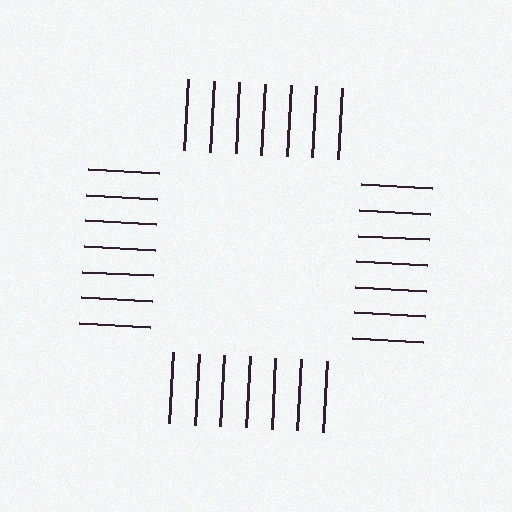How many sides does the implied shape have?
4 sides — the line-ends trace a square.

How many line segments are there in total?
28 — 7 along each of the 4 edges.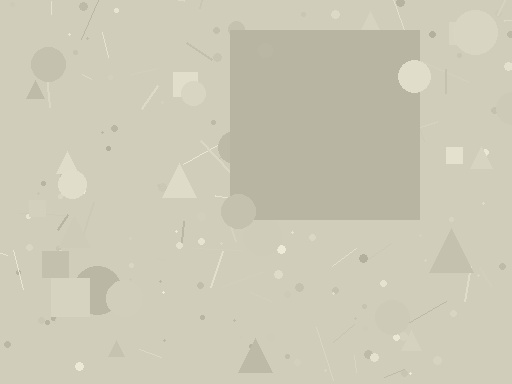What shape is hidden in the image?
A square is hidden in the image.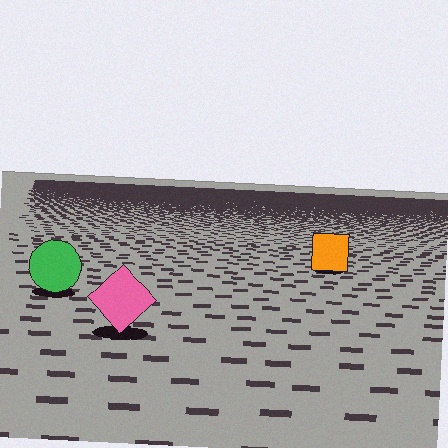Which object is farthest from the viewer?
The orange square is farthest from the viewer. It appears smaller and the ground texture around it is denser.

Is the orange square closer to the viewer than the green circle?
No. The green circle is closer — you can tell from the texture gradient: the ground texture is coarser near it.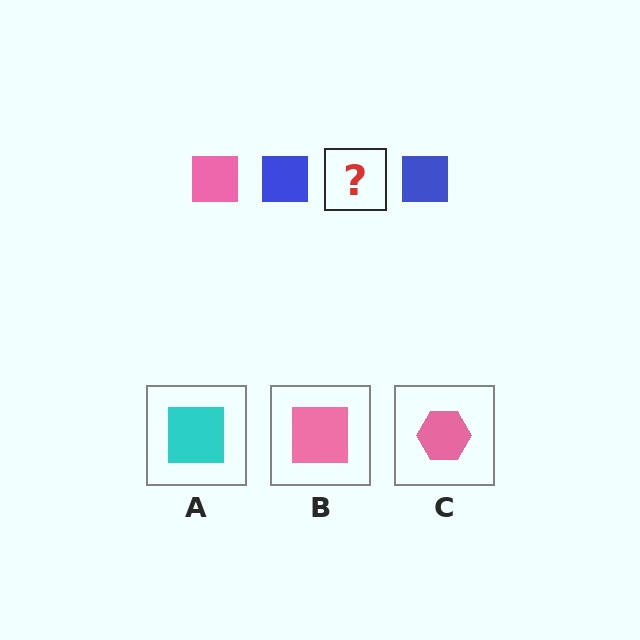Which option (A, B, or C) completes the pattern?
B.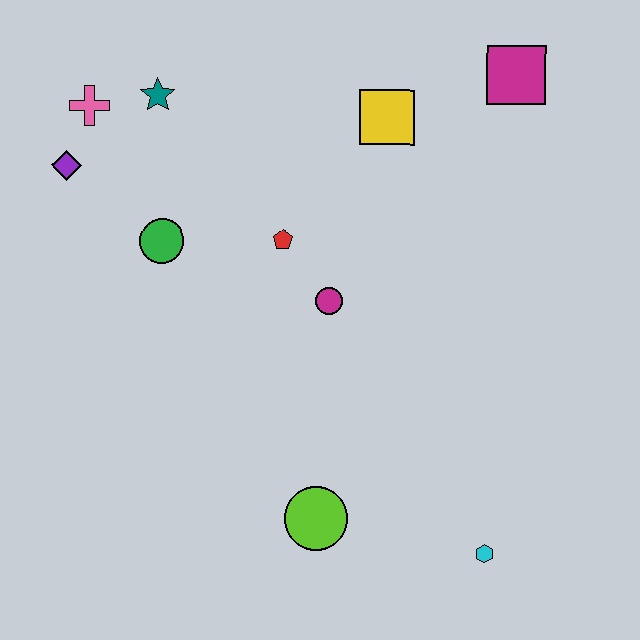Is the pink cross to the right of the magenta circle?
No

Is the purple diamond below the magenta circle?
No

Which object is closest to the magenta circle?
The red pentagon is closest to the magenta circle.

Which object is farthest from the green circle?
The cyan hexagon is farthest from the green circle.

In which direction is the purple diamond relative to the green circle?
The purple diamond is to the left of the green circle.